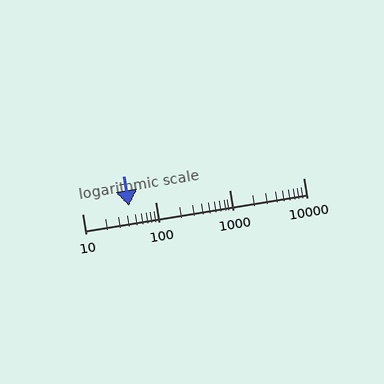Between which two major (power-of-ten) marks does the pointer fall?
The pointer is between 10 and 100.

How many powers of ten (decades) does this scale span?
The scale spans 3 decades, from 10 to 10000.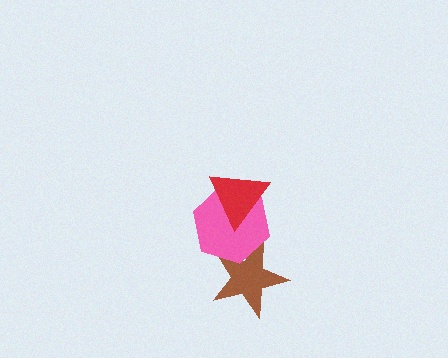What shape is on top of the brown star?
The pink hexagon is on top of the brown star.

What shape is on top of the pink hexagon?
The red triangle is on top of the pink hexagon.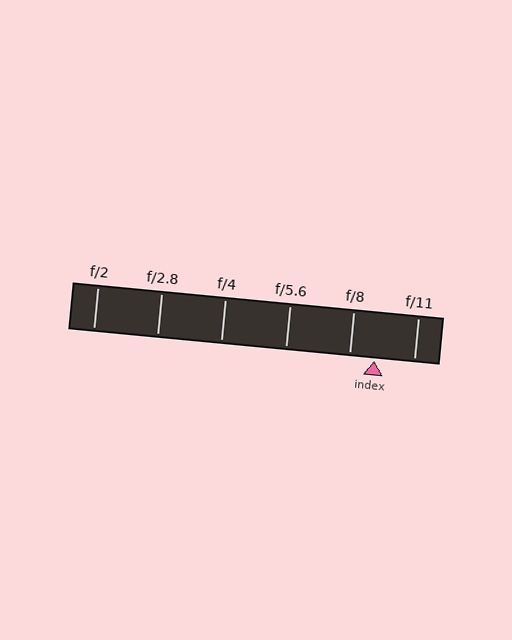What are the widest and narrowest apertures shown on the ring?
The widest aperture shown is f/2 and the narrowest is f/11.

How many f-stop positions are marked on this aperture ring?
There are 6 f-stop positions marked.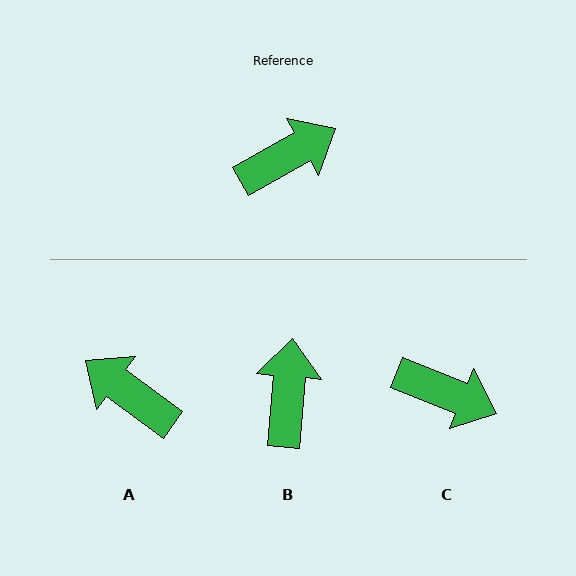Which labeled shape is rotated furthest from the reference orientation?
A, about 114 degrees away.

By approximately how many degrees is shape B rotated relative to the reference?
Approximately 56 degrees counter-clockwise.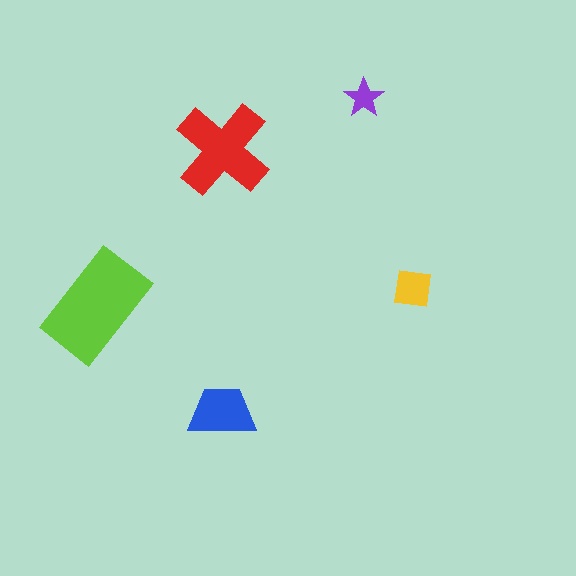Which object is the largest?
The lime rectangle.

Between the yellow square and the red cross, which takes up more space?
The red cross.